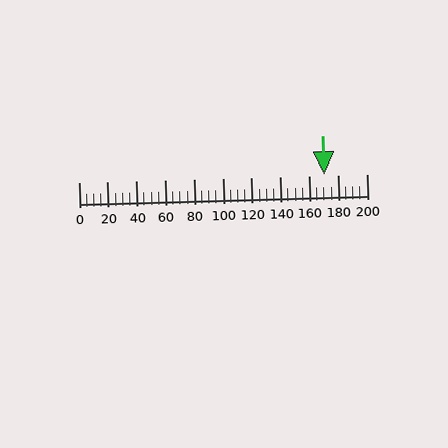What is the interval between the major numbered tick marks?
The major tick marks are spaced 20 units apart.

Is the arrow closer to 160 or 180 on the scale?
The arrow is closer to 180.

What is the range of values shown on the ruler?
The ruler shows values from 0 to 200.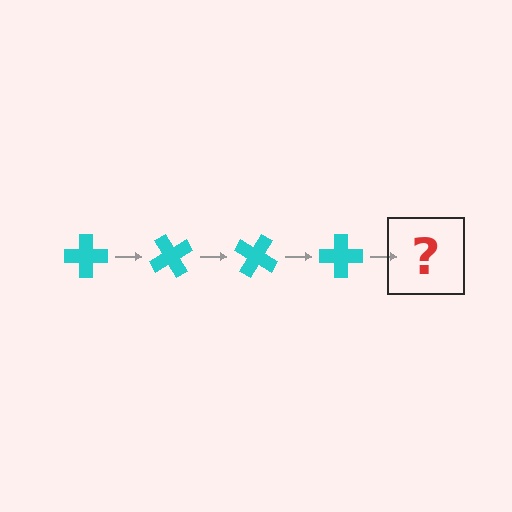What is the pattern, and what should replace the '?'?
The pattern is that the cross rotates 60 degrees each step. The '?' should be a cyan cross rotated 240 degrees.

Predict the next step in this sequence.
The next step is a cyan cross rotated 240 degrees.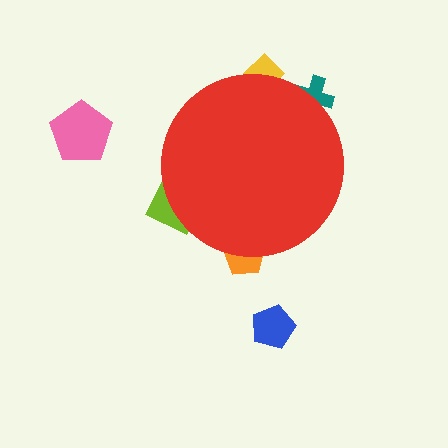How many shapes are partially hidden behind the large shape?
4 shapes are partially hidden.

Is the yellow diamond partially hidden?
Yes, the yellow diamond is partially hidden behind the red circle.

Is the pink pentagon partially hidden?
No, the pink pentagon is fully visible.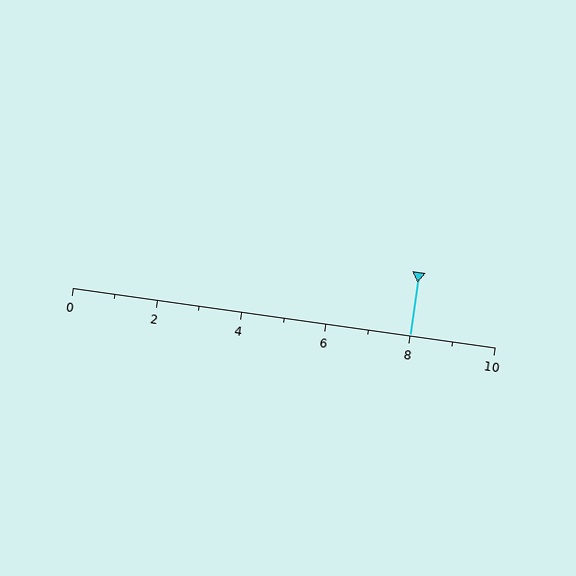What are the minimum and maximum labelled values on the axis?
The axis runs from 0 to 10.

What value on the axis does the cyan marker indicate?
The marker indicates approximately 8.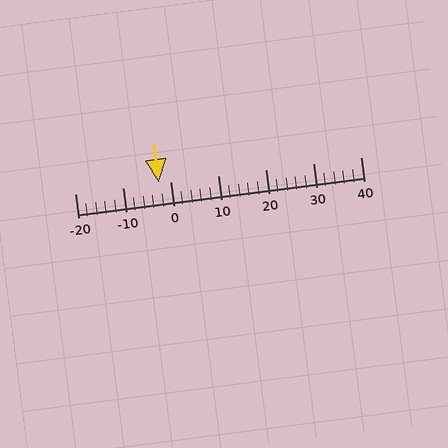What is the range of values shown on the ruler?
The ruler shows values from -20 to 40.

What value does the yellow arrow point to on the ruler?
The yellow arrow points to approximately -2.